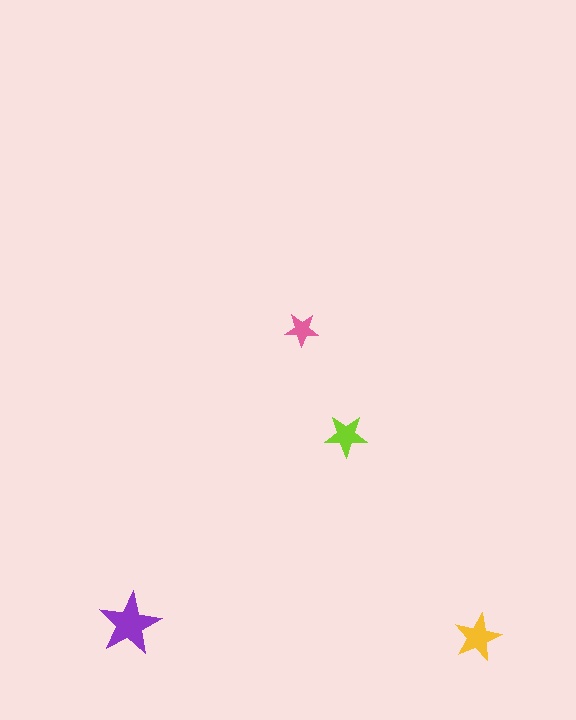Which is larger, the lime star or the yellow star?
The yellow one.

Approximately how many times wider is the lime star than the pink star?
About 1.5 times wider.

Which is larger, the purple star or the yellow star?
The purple one.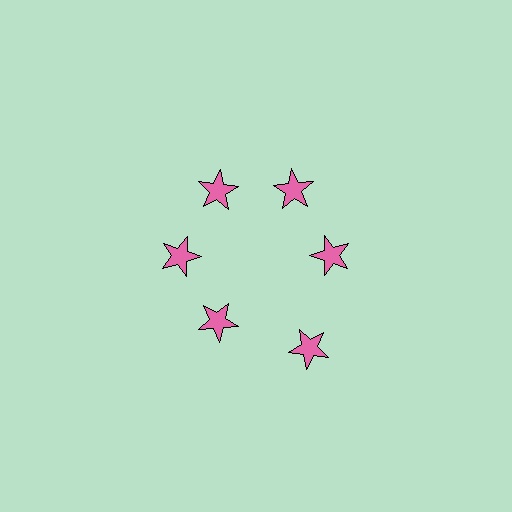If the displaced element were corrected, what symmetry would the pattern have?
It would have 6-fold rotational symmetry — the pattern would map onto itself every 60 degrees.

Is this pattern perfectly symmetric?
No. The 6 pink stars are arranged in a ring, but one element near the 5 o'clock position is pushed outward from the center, breaking the 6-fold rotational symmetry.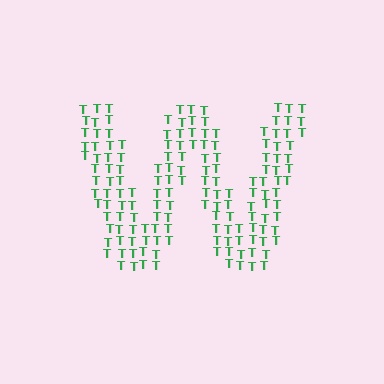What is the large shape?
The large shape is the letter W.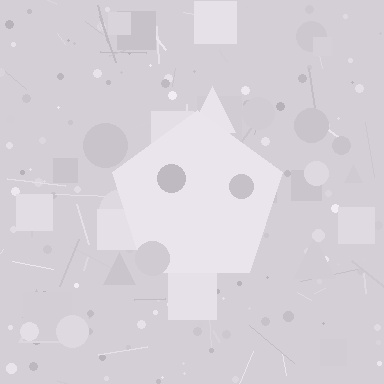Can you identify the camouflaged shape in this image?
The camouflaged shape is a pentagon.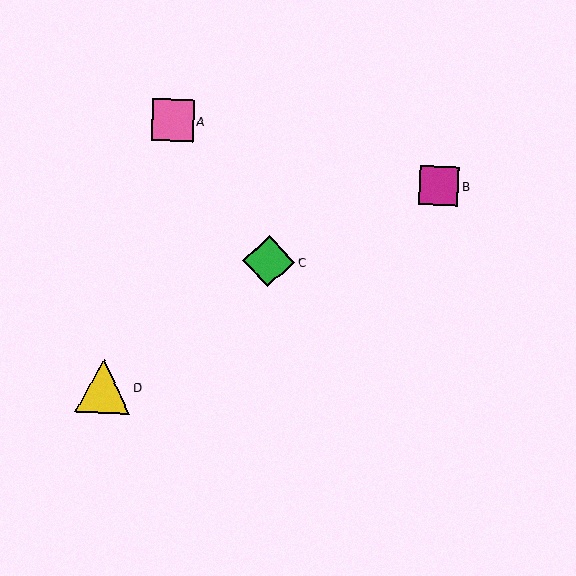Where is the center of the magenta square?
The center of the magenta square is at (439, 186).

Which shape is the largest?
The yellow triangle (labeled D) is the largest.